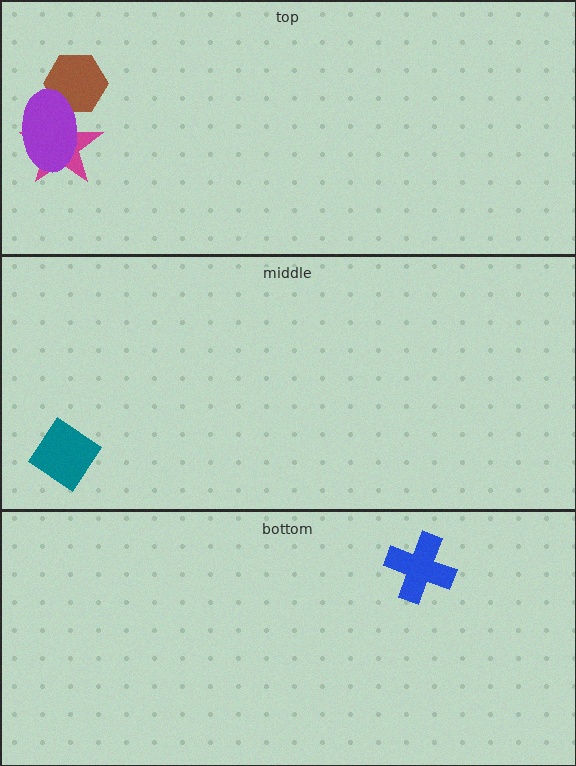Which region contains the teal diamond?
The middle region.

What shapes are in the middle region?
The teal diamond.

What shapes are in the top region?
The magenta star, the brown hexagon, the purple ellipse.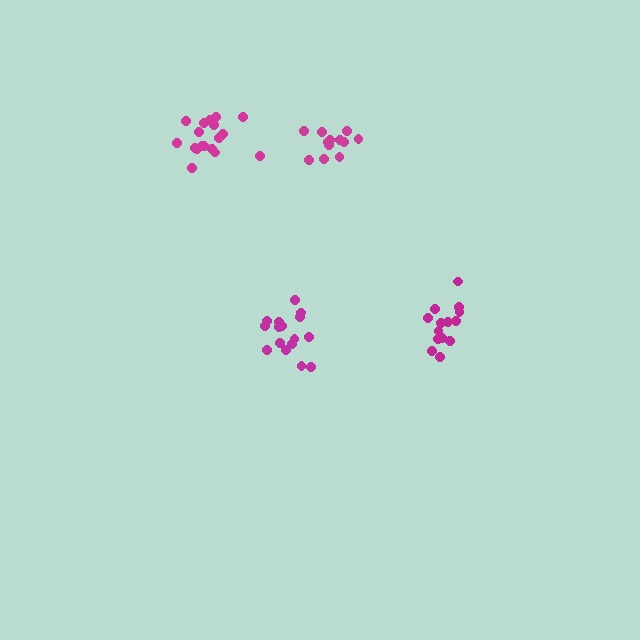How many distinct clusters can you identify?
There are 4 distinct clusters.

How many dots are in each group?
Group 1: 14 dots, Group 2: 18 dots, Group 3: 17 dots, Group 4: 12 dots (61 total).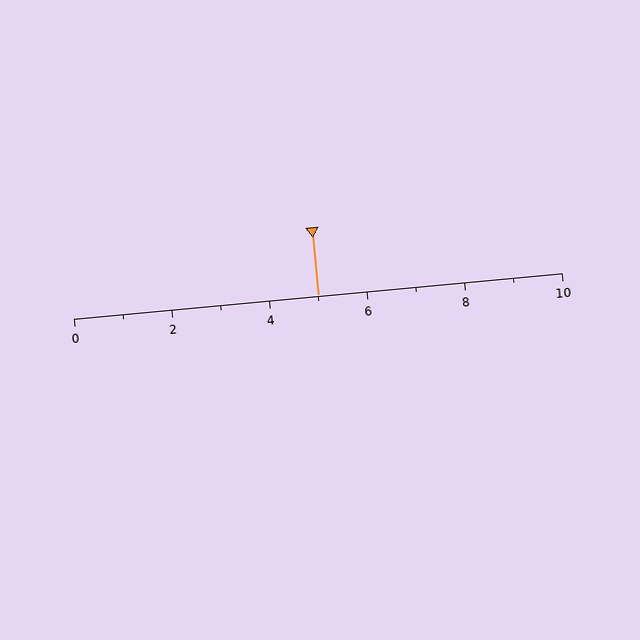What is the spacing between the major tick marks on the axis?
The major ticks are spaced 2 apart.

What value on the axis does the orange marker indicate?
The marker indicates approximately 5.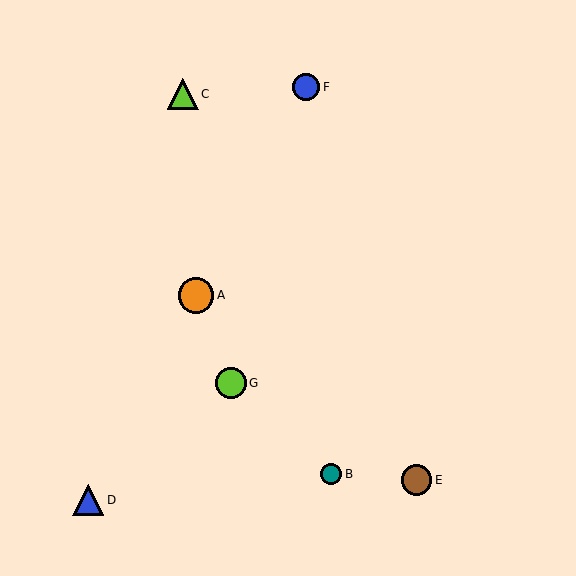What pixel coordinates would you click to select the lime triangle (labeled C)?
Click at (183, 94) to select the lime triangle C.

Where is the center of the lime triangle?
The center of the lime triangle is at (183, 94).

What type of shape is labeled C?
Shape C is a lime triangle.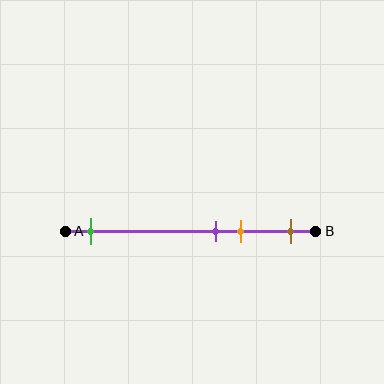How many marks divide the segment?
There are 4 marks dividing the segment.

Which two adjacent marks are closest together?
The purple and orange marks are the closest adjacent pair.